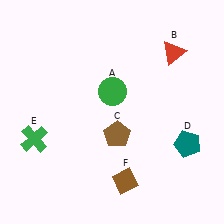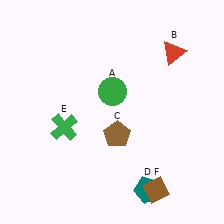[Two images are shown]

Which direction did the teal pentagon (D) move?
The teal pentagon (D) moved down.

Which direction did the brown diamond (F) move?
The brown diamond (F) moved right.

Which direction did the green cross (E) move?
The green cross (E) moved right.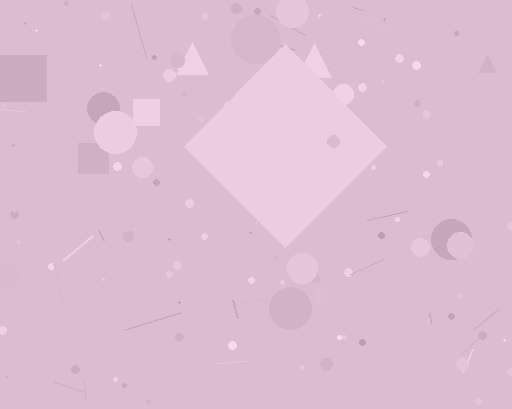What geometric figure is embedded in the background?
A diamond is embedded in the background.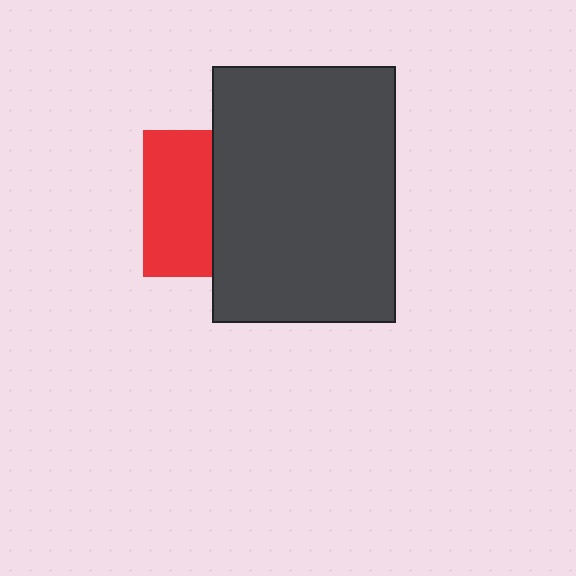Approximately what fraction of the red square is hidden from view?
Roughly 53% of the red square is hidden behind the dark gray rectangle.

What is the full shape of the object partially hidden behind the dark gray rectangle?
The partially hidden object is a red square.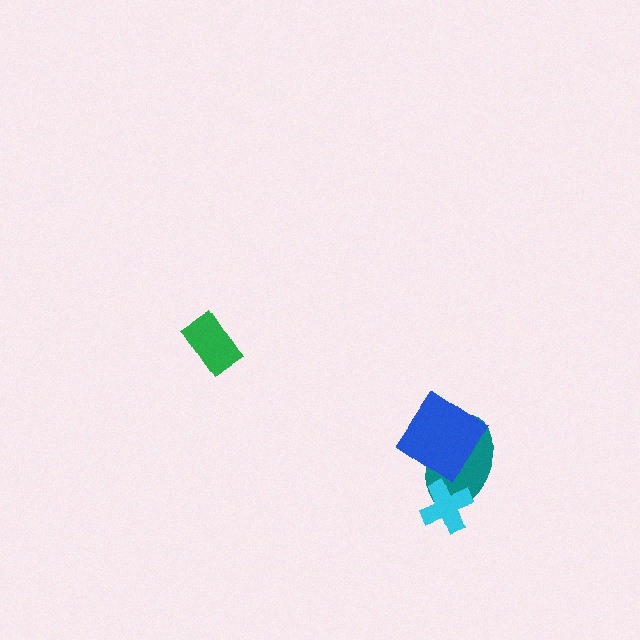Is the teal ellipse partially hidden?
Yes, it is partially covered by another shape.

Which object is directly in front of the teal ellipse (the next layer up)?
The blue diamond is directly in front of the teal ellipse.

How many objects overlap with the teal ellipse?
2 objects overlap with the teal ellipse.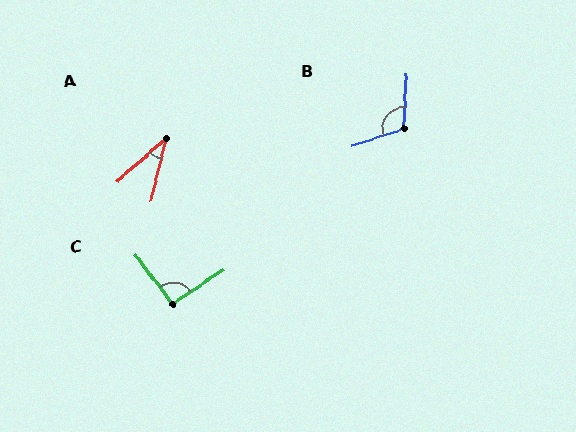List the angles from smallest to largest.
A (35°), C (93°), B (111°).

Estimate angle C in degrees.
Approximately 93 degrees.